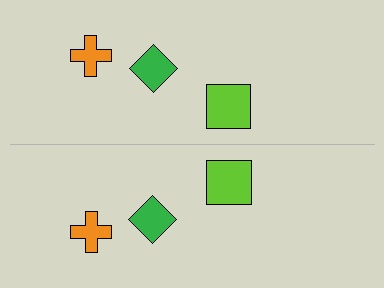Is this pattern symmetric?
Yes, this pattern has bilateral (reflection) symmetry.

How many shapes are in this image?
There are 6 shapes in this image.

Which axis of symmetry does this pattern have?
The pattern has a horizontal axis of symmetry running through the center of the image.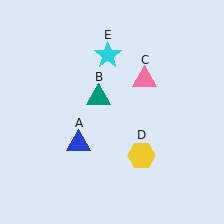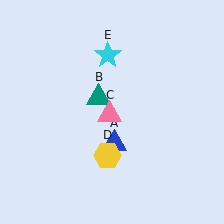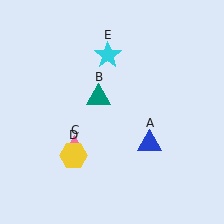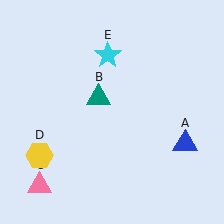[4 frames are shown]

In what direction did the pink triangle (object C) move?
The pink triangle (object C) moved down and to the left.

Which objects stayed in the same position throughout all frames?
Teal triangle (object B) and cyan star (object E) remained stationary.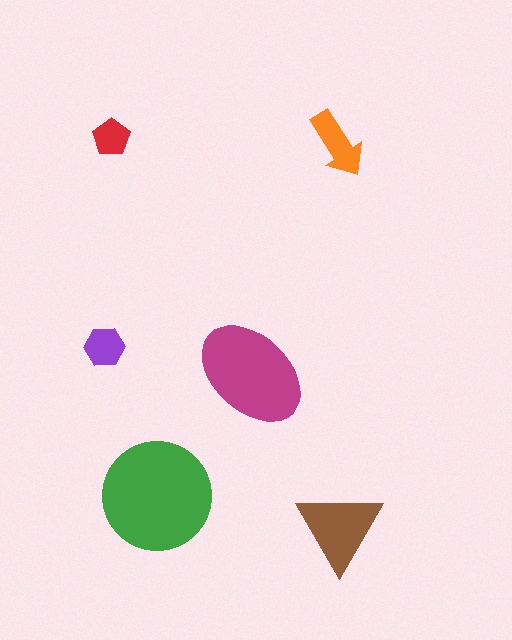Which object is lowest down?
The brown triangle is bottommost.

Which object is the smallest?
The red pentagon.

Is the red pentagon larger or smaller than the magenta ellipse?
Smaller.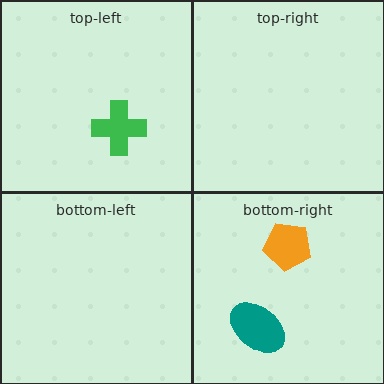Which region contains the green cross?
The top-left region.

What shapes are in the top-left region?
The green cross.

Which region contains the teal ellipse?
The bottom-right region.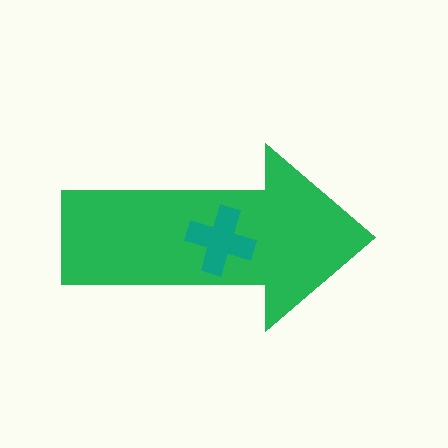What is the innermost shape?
The teal cross.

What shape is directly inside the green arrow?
The teal cross.